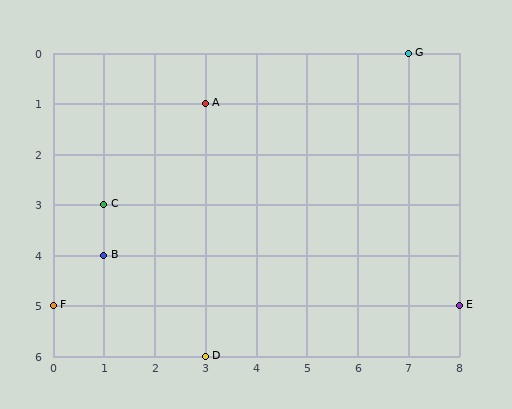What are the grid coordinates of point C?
Point C is at grid coordinates (1, 3).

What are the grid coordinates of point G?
Point G is at grid coordinates (7, 0).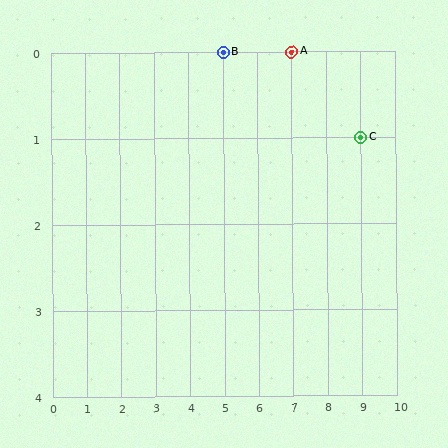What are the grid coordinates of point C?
Point C is at grid coordinates (9, 1).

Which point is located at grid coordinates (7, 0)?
Point A is at (7, 0).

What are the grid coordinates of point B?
Point B is at grid coordinates (5, 0).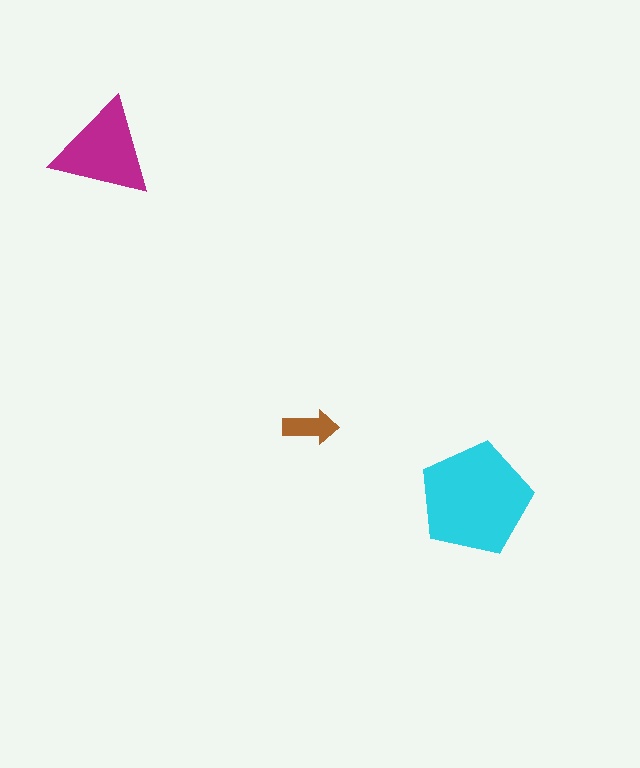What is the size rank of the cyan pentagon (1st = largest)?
1st.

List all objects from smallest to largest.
The brown arrow, the magenta triangle, the cyan pentagon.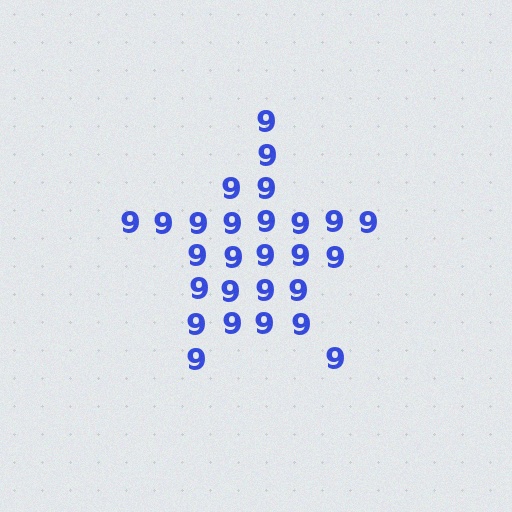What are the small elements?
The small elements are digit 9's.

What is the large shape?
The large shape is a star.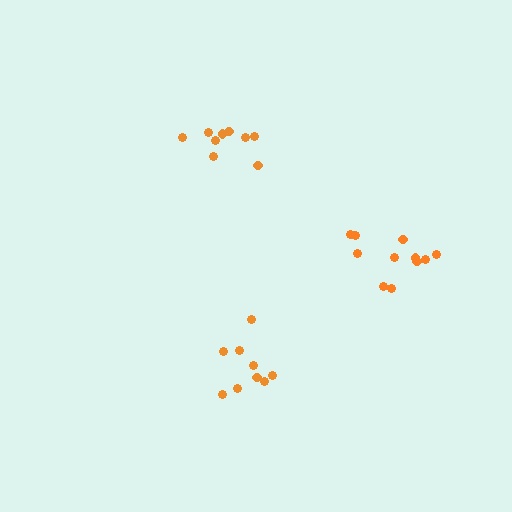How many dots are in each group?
Group 1: 9 dots, Group 2: 9 dots, Group 3: 11 dots (29 total).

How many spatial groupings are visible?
There are 3 spatial groupings.